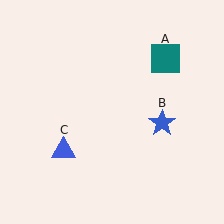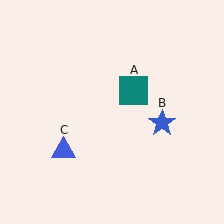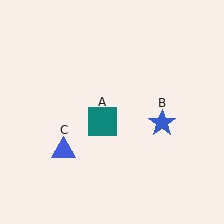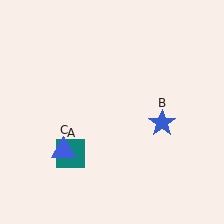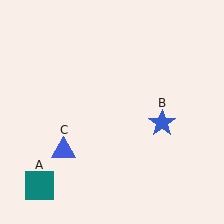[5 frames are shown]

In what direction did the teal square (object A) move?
The teal square (object A) moved down and to the left.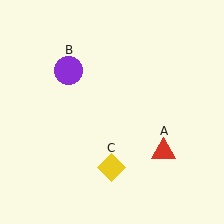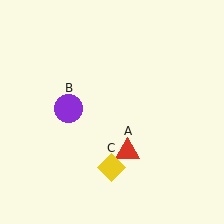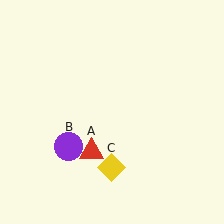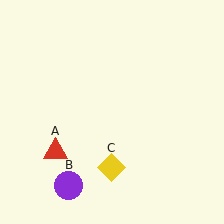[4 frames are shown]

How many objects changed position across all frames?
2 objects changed position: red triangle (object A), purple circle (object B).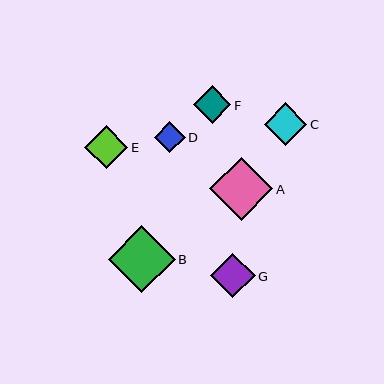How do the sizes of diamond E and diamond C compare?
Diamond E and diamond C are approximately the same size.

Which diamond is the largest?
Diamond B is the largest with a size of approximately 67 pixels.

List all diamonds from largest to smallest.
From largest to smallest: B, A, G, E, C, F, D.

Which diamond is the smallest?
Diamond D is the smallest with a size of approximately 31 pixels.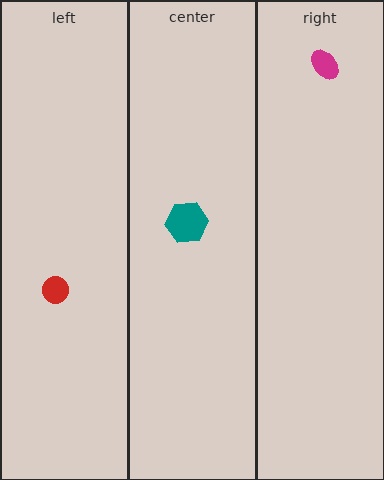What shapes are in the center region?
The teal hexagon.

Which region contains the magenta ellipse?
The right region.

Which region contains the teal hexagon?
The center region.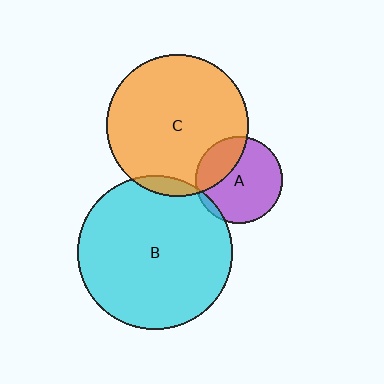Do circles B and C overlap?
Yes.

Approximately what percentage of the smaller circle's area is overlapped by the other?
Approximately 5%.